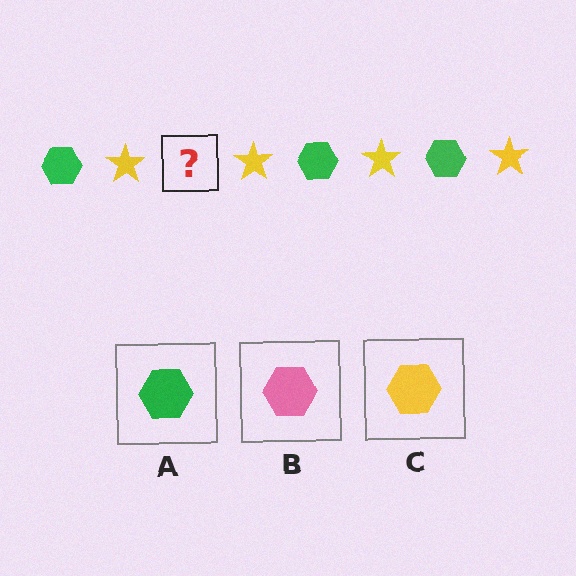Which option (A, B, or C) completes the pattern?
A.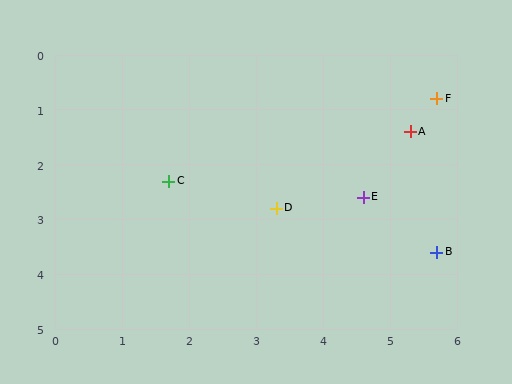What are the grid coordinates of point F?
Point F is at approximately (5.7, 0.8).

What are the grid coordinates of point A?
Point A is at approximately (5.3, 1.4).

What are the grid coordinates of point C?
Point C is at approximately (1.7, 2.3).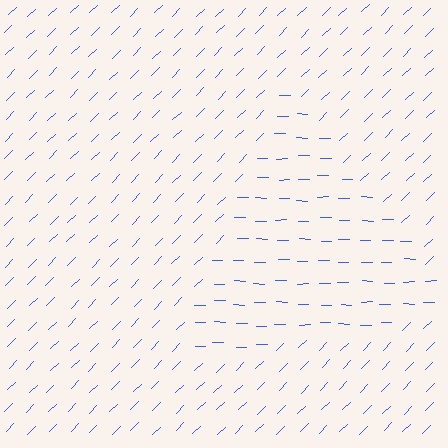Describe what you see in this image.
The image is filled with small blue line segments. A triangle region in the image has lines oriented differently from the surrounding lines, creating a visible texture boundary.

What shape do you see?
I see a triangle.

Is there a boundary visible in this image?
Yes, there is a texture boundary formed by a change in line orientation.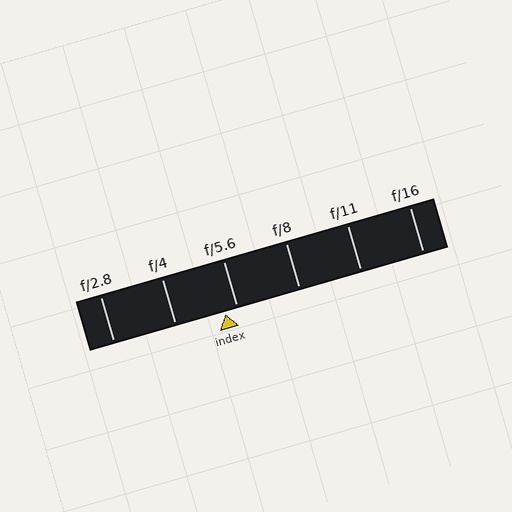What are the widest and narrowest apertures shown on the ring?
The widest aperture shown is f/2.8 and the narrowest is f/16.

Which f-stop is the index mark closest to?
The index mark is closest to f/5.6.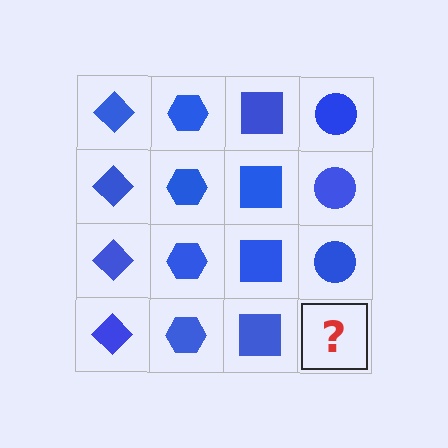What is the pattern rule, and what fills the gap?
The rule is that each column has a consistent shape. The gap should be filled with a blue circle.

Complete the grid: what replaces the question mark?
The question mark should be replaced with a blue circle.